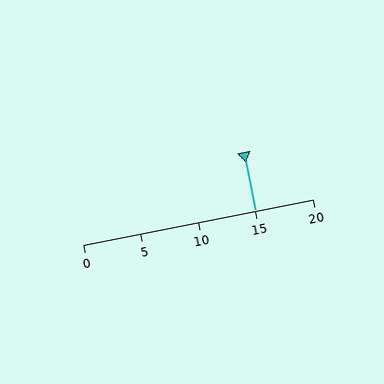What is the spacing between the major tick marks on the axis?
The major ticks are spaced 5 apart.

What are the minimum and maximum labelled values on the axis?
The axis runs from 0 to 20.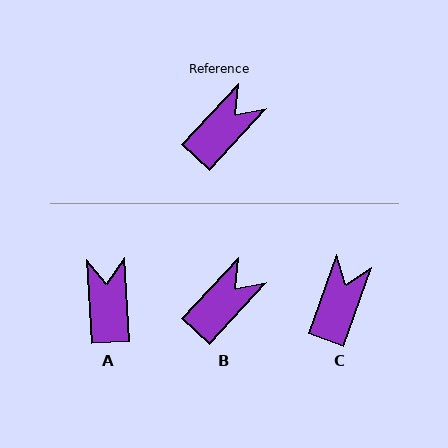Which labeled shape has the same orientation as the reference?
B.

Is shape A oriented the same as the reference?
No, it is off by about 47 degrees.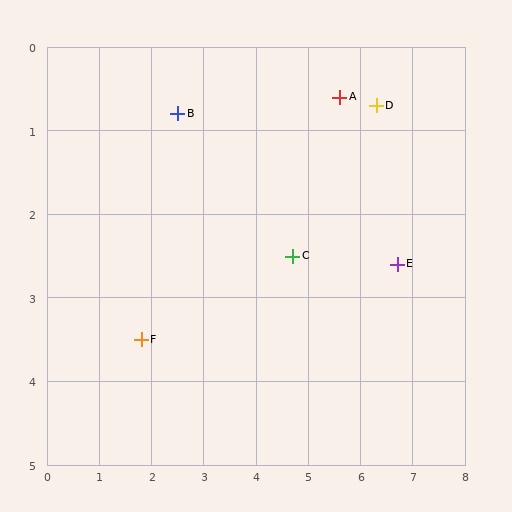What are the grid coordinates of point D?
Point D is at approximately (6.3, 0.7).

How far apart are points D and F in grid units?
Points D and F are about 5.3 grid units apart.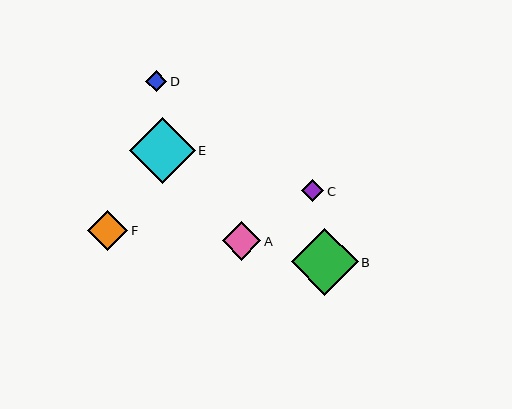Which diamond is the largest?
Diamond B is the largest with a size of approximately 67 pixels.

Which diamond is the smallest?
Diamond D is the smallest with a size of approximately 21 pixels.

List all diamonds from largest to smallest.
From largest to smallest: B, E, F, A, C, D.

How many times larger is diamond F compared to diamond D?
Diamond F is approximately 1.9 times the size of diamond D.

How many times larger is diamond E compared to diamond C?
Diamond E is approximately 3.0 times the size of diamond C.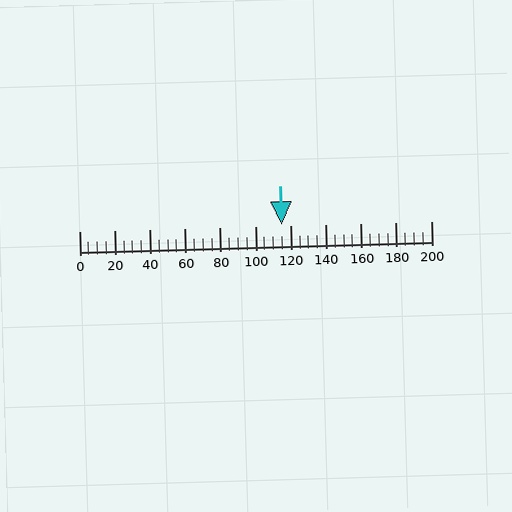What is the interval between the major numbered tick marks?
The major tick marks are spaced 20 units apart.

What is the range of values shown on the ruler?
The ruler shows values from 0 to 200.